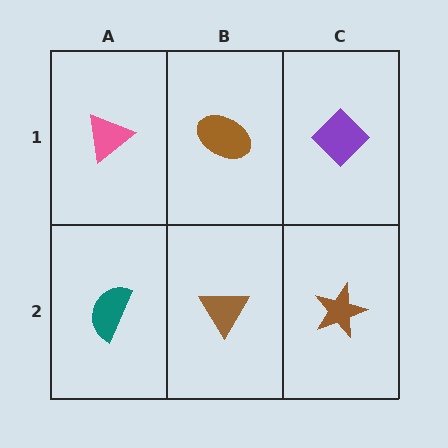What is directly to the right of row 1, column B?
A purple diamond.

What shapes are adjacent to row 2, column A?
A pink triangle (row 1, column A), a brown triangle (row 2, column B).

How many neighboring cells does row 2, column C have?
2.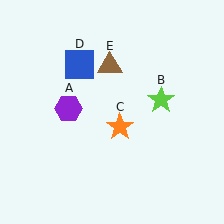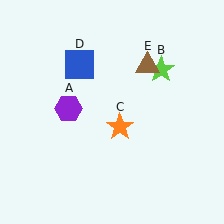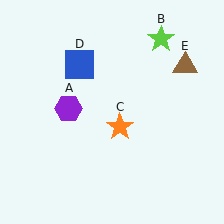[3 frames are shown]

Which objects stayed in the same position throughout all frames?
Purple hexagon (object A) and orange star (object C) and blue square (object D) remained stationary.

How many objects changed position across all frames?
2 objects changed position: lime star (object B), brown triangle (object E).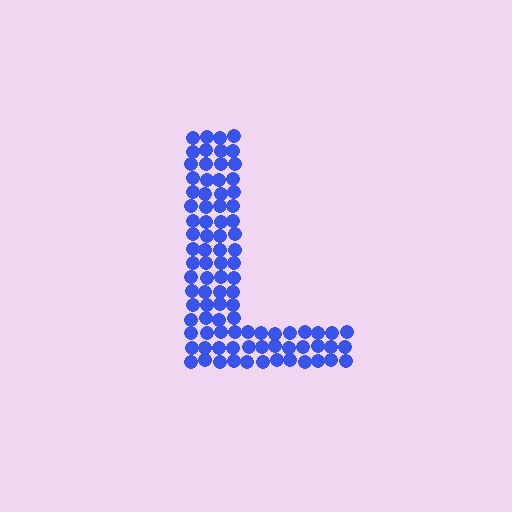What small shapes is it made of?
It is made of small circles.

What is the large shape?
The large shape is the letter L.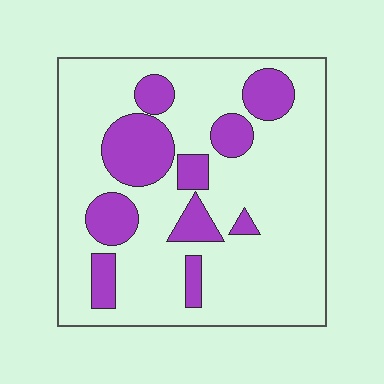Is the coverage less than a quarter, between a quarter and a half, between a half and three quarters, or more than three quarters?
Less than a quarter.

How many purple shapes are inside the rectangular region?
10.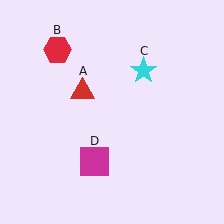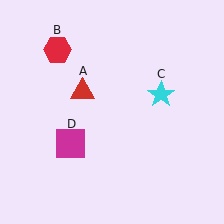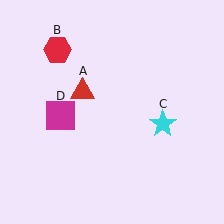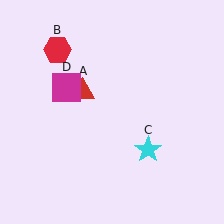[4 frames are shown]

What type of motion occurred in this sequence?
The cyan star (object C), magenta square (object D) rotated clockwise around the center of the scene.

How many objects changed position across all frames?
2 objects changed position: cyan star (object C), magenta square (object D).